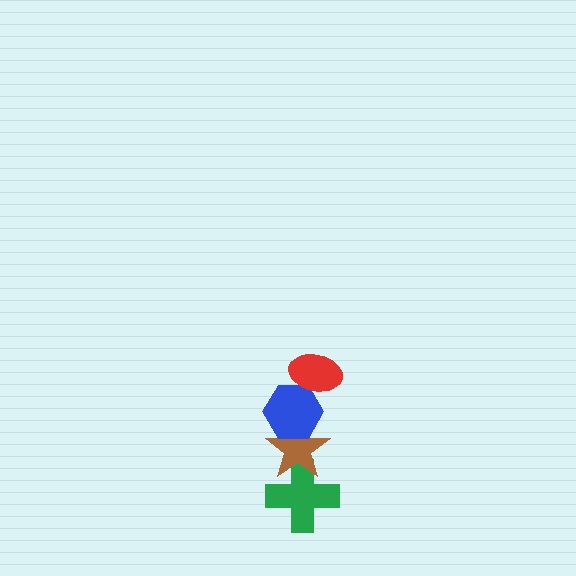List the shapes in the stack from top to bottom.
From top to bottom: the red ellipse, the blue hexagon, the brown star, the green cross.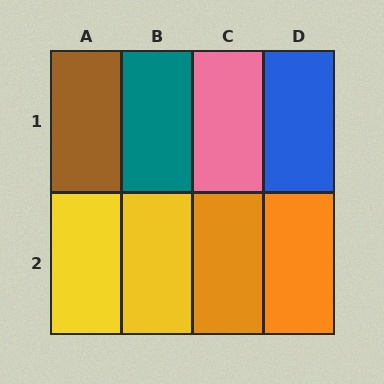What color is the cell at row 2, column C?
Orange.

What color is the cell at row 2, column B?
Yellow.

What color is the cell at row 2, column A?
Yellow.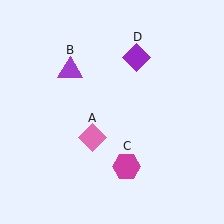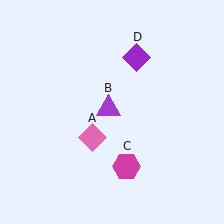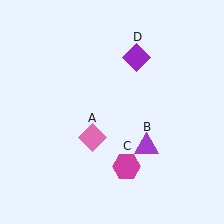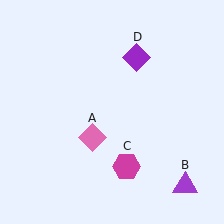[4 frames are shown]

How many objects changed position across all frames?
1 object changed position: purple triangle (object B).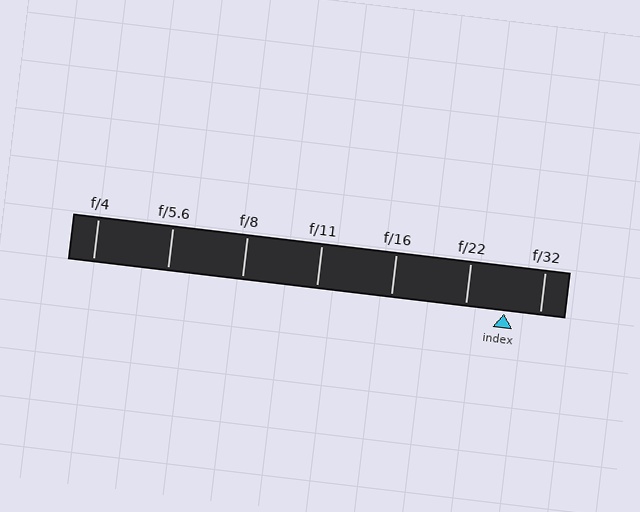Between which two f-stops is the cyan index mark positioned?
The index mark is between f/22 and f/32.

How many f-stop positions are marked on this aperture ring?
There are 7 f-stop positions marked.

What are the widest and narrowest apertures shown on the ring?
The widest aperture shown is f/4 and the narrowest is f/32.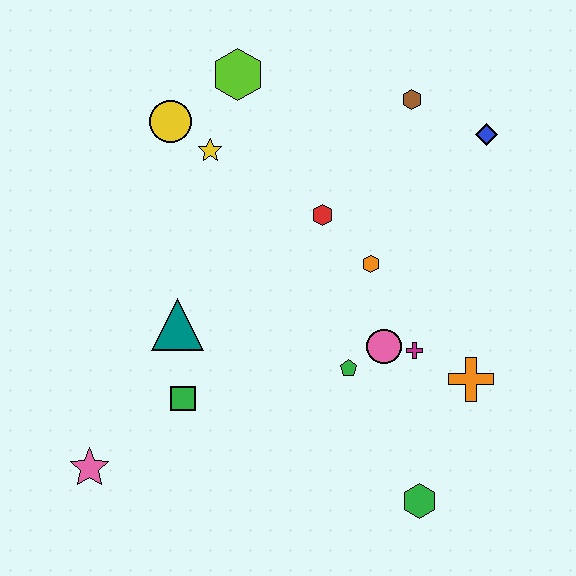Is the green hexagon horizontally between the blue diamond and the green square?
Yes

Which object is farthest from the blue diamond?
The pink star is farthest from the blue diamond.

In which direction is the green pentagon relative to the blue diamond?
The green pentagon is below the blue diamond.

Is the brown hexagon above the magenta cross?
Yes